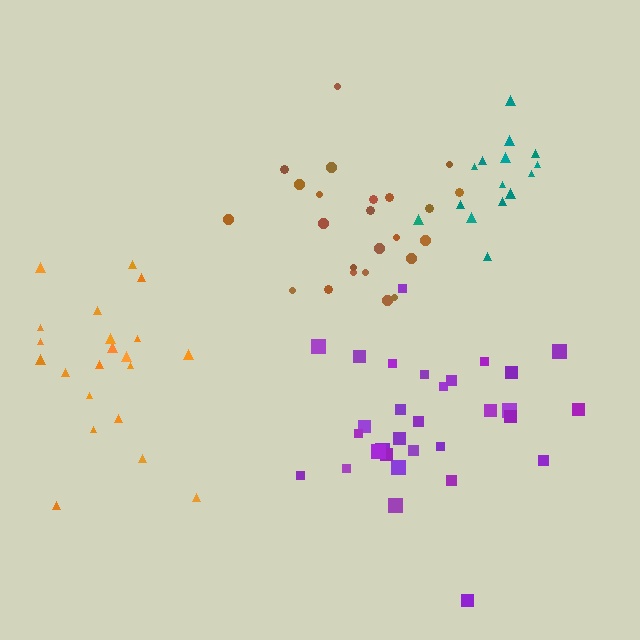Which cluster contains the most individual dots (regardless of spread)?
Purple (31).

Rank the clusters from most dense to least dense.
teal, purple, orange, brown.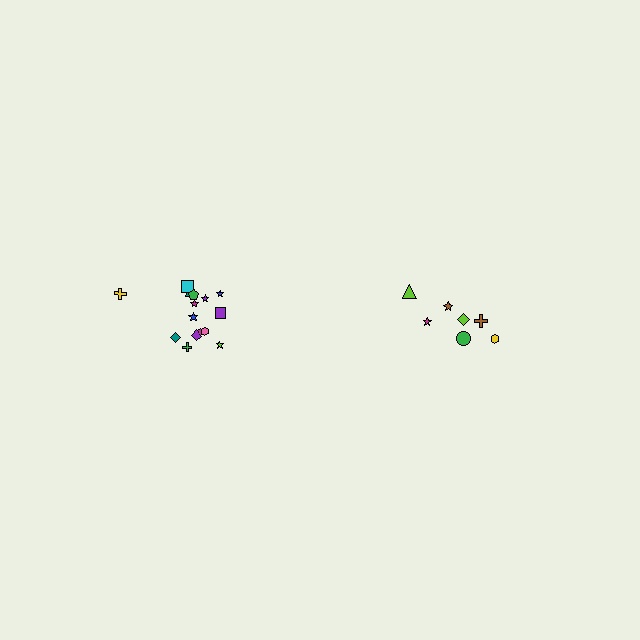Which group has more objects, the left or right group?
The left group.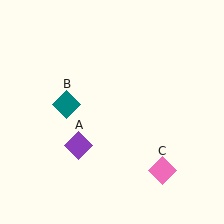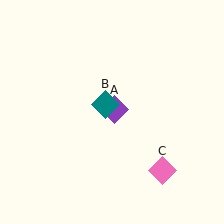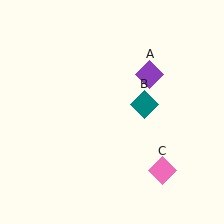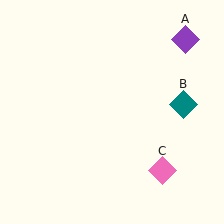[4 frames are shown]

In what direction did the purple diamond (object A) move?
The purple diamond (object A) moved up and to the right.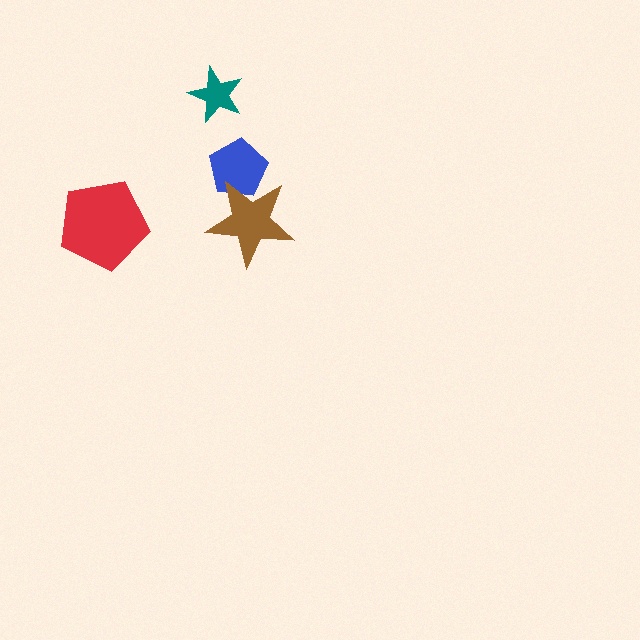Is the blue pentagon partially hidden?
Yes, it is partially covered by another shape.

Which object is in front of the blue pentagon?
The brown star is in front of the blue pentagon.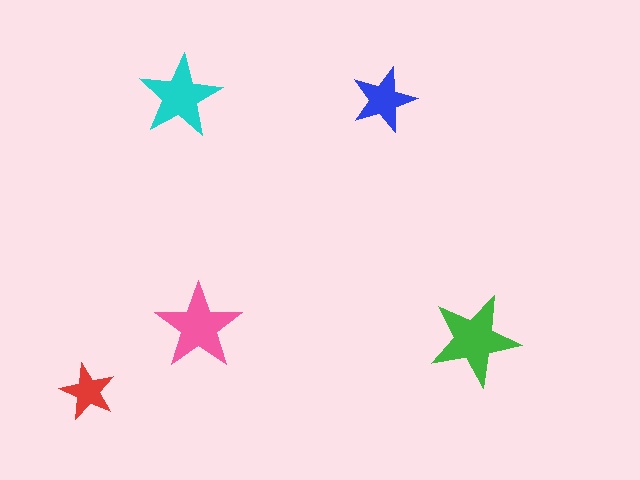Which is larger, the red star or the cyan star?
The cyan one.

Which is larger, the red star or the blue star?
The blue one.